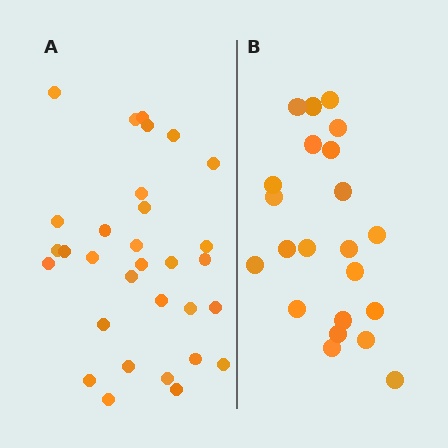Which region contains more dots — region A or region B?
Region A (the left region) has more dots.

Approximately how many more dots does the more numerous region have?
Region A has roughly 8 or so more dots than region B.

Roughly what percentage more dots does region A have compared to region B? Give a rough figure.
About 40% more.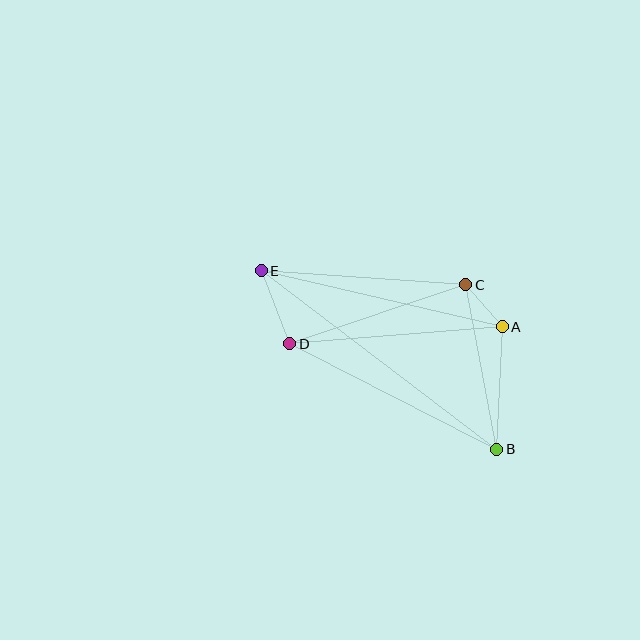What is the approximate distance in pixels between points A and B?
The distance between A and B is approximately 123 pixels.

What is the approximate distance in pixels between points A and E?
The distance between A and E is approximately 248 pixels.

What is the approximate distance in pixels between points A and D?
The distance between A and D is approximately 213 pixels.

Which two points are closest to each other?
Points A and C are closest to each other.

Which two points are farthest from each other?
Points B and E are farthest from each other.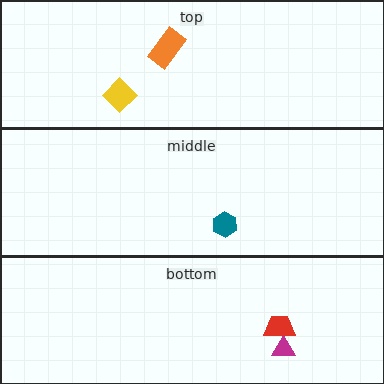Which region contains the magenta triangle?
The bottom region.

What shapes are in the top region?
The yellow diamond, the orange rectangle.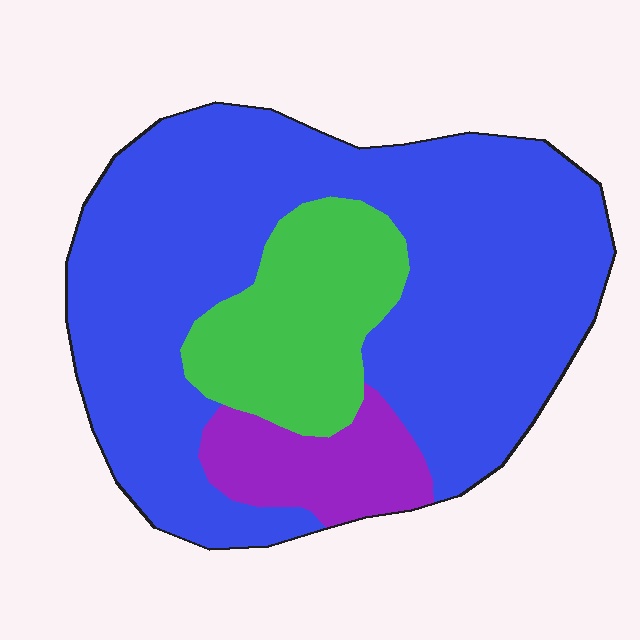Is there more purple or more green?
Green.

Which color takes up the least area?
Purple, at roughly 10%.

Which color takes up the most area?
Blue, at roughly 70%.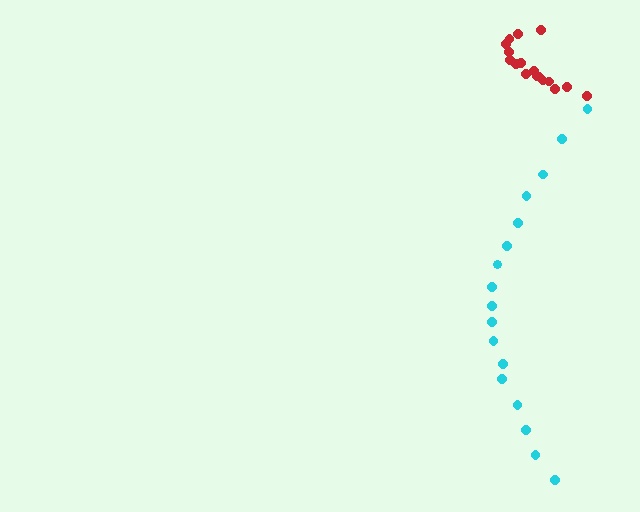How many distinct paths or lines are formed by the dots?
There are 2 distinct paths.